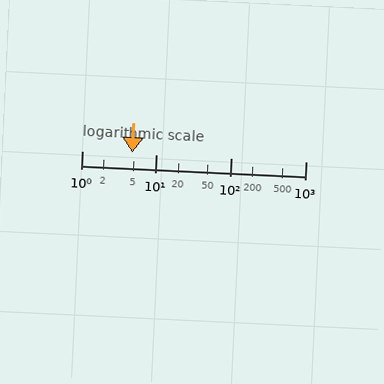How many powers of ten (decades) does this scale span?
The scale spans 3 decades, from 1 to 1000.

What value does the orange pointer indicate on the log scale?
The pointer indicates approximately 4.7.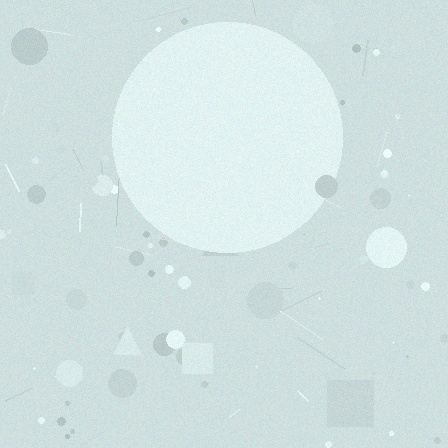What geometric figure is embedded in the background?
A circle is embedded in the background.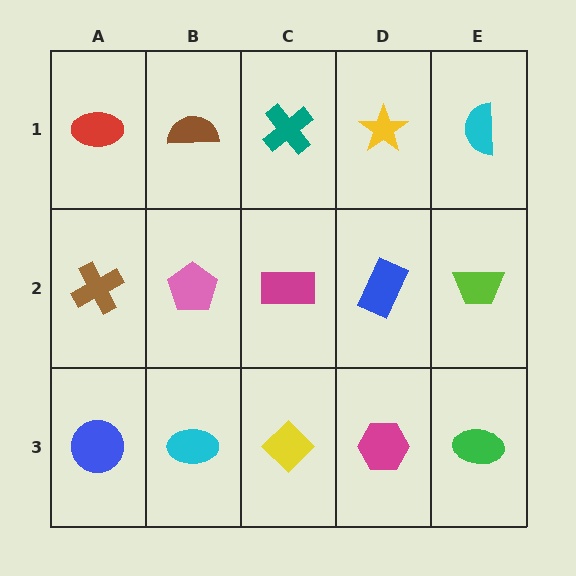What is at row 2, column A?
A brown cross.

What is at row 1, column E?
A cyan semicircle.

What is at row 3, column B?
A cyan ellipse.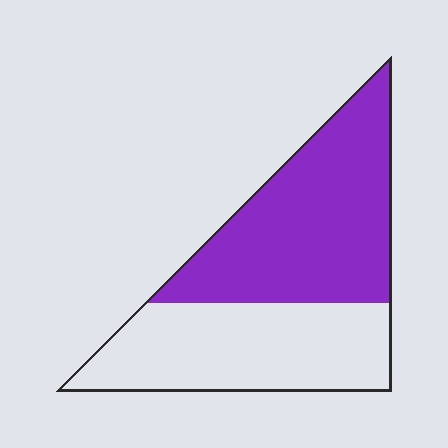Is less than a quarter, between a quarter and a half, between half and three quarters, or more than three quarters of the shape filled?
Between half and three quarters.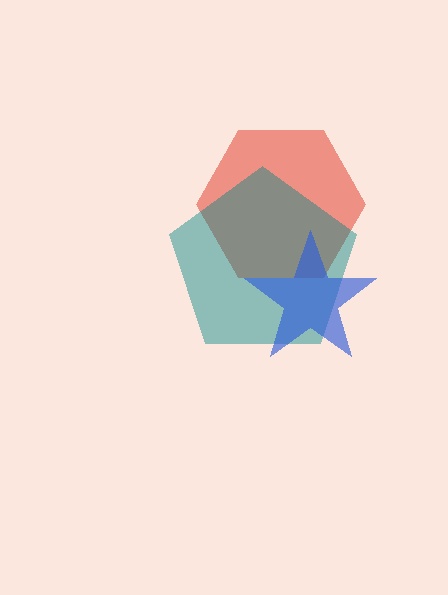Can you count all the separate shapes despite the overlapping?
Yes, there are 3 separate shapes.